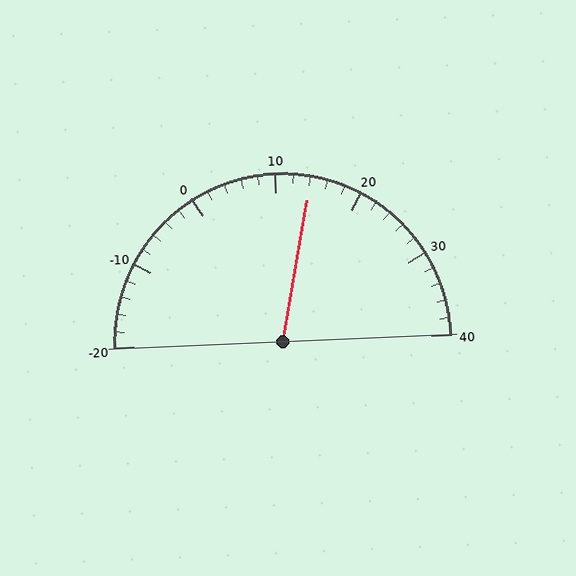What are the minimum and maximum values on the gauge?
The gauge ranges from -20 to 40.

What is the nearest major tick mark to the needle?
The nearest major tick mark is 10.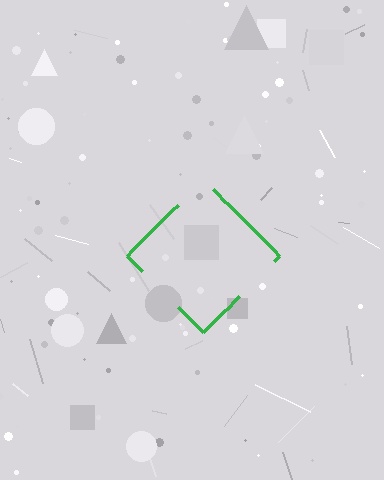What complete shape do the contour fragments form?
The contour fragments form a diamond.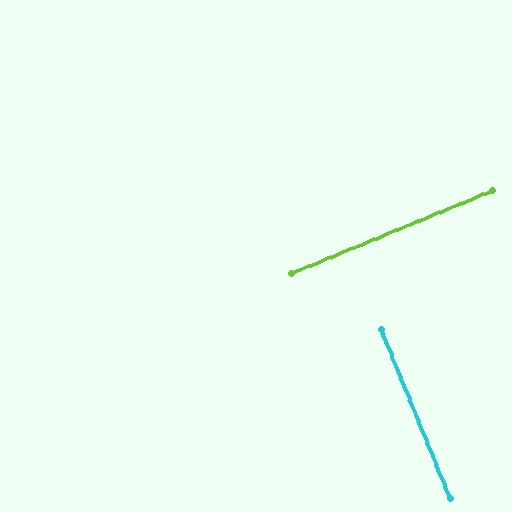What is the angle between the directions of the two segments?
Approximately 90 degrees.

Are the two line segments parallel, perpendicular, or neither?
Perpendicular — they meet at approximately 90°.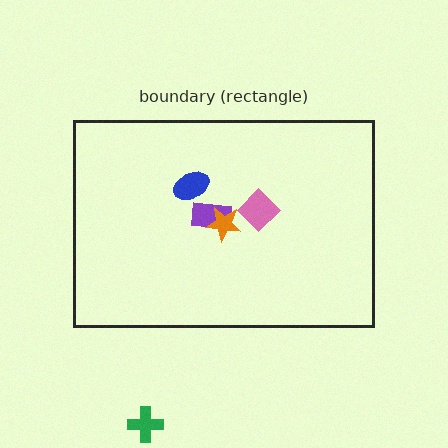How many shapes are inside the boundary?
4 inside, 1 outside.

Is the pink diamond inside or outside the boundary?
Inside.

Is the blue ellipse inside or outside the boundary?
Inside.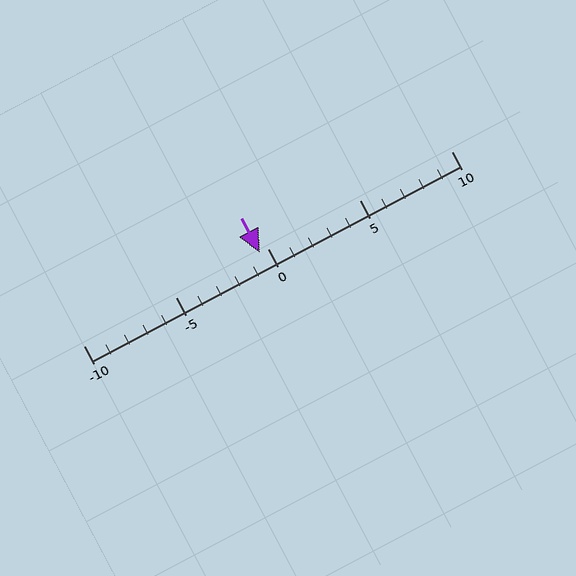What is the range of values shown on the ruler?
The ruler shows values from -10 to 10.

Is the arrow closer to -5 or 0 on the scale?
The arrow is closer to 0.